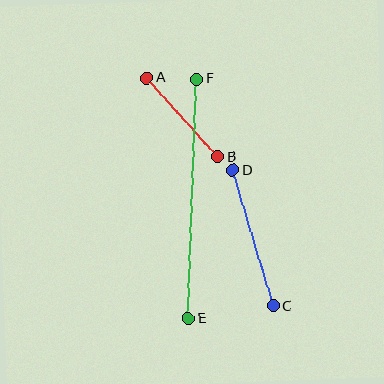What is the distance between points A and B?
The distance is approximately 106 pixels.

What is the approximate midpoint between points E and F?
The midpoint is at approximately (192, 199) pixels.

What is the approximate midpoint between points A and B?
The midpoint is at approximately (182, 117) pixels.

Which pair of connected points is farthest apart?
Points E and F are farthest apart.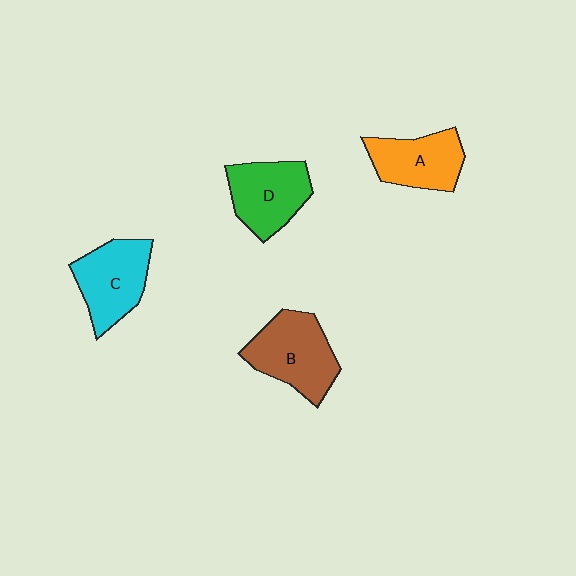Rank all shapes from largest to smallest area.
From largest to smallest: B (brown), C (cyan), D (green), A (orange).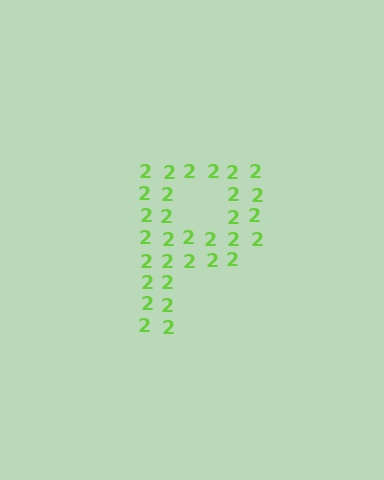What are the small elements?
The small elements are digit 2's.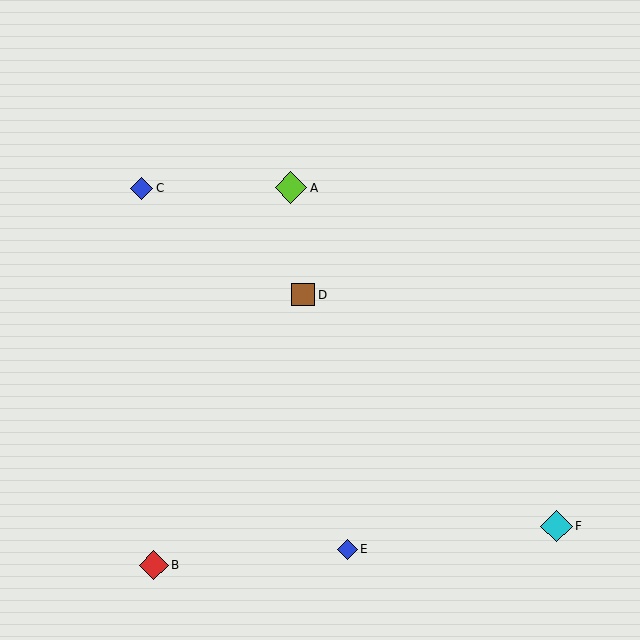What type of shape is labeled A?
Shape A is a lime diamond.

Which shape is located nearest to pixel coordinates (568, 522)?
The cyan diamond (labeled F) at (556, 526) is nearest to that location.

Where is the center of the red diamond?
The center of the red diamond is at (154, 565).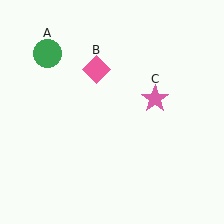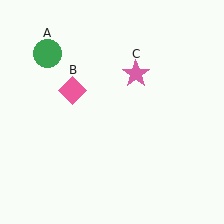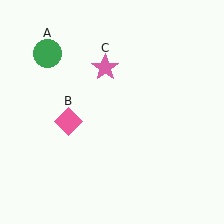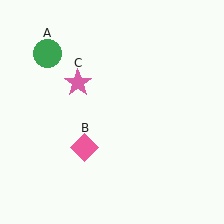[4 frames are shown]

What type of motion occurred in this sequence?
The pink diamond (object B), pink star (object C) rotated counterclockwise around the center of the scene.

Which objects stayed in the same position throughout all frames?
Green circle (object A) remained stationary.